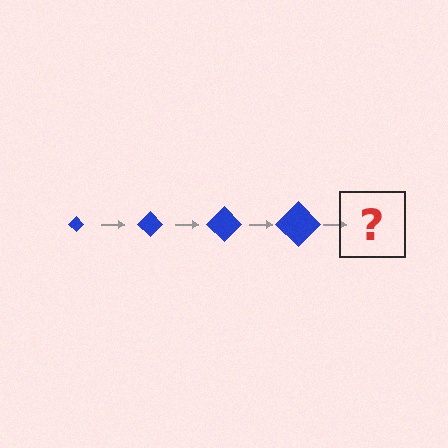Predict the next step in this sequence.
The next step is a blue diamond, larger than the previous one.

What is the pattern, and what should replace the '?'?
The pattern is that the diamond gets progressively larger each step. The '?' should be a blue diamond, larger than the previous one.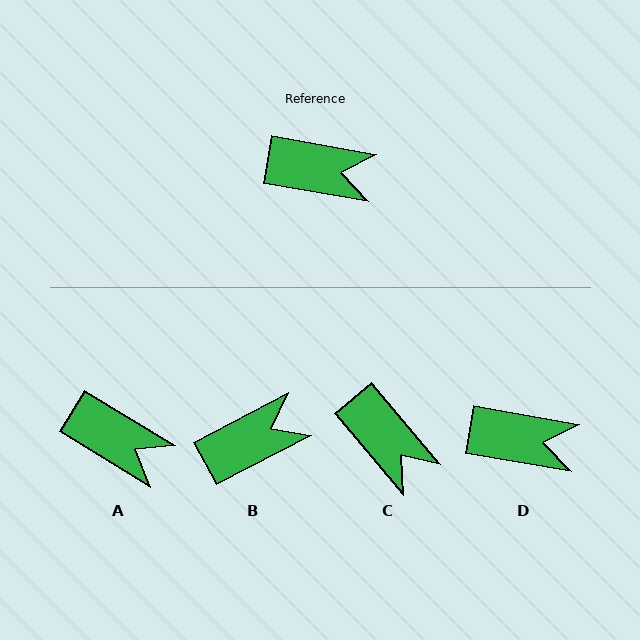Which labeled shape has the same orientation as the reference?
D.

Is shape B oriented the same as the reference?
No, it is off by about 37 degrees.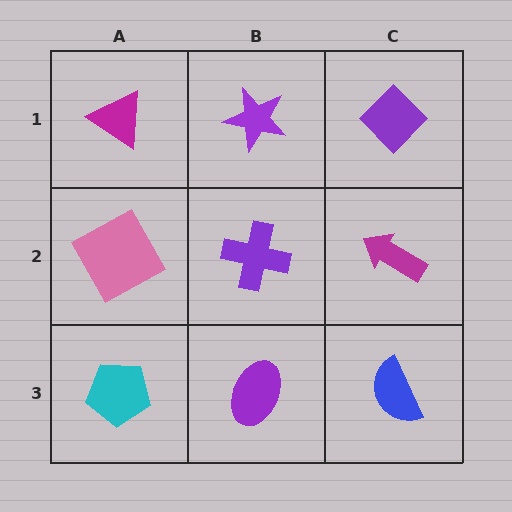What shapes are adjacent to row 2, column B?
A purple star (row 1, column B), a purple ellipse (row 3, column B), a pink square (row 2, column A), a magenta arrow (row 2, column C).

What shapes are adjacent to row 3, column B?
A purple cross (row 2, column B), a cyan pentagon (row 3, column A), a blue semicircle (row 3, column C).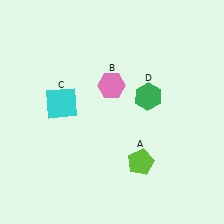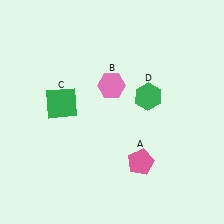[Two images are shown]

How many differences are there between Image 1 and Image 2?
There are 2 differences between the two images.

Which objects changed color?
A changed from lime to pink. C changed from cyan to green.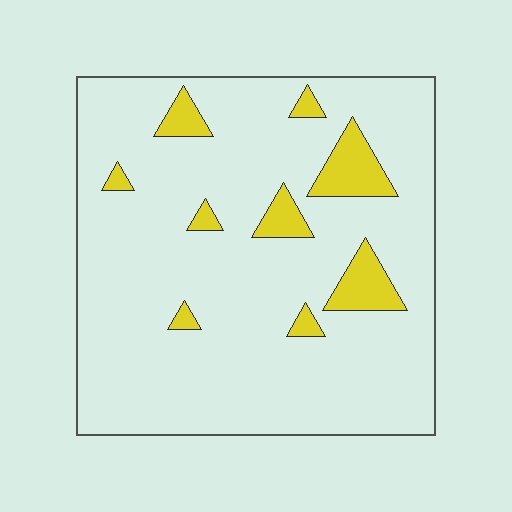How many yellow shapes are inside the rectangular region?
9.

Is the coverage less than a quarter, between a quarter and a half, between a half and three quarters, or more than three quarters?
Less than a quarter.